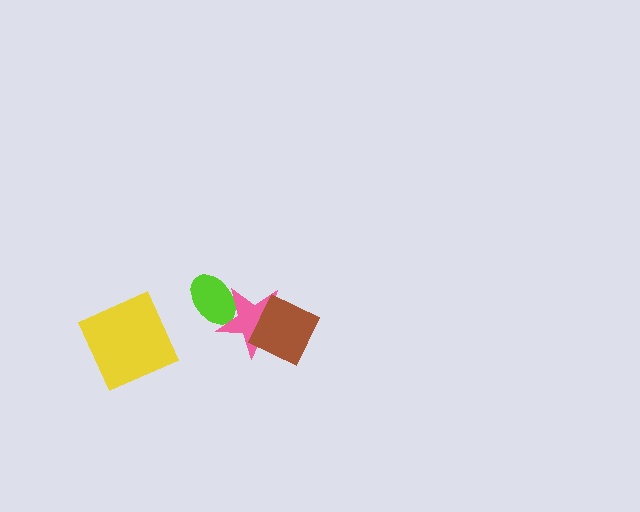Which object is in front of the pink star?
The brown diamond is in front of the pink star.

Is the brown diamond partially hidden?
No, no other shape covers it.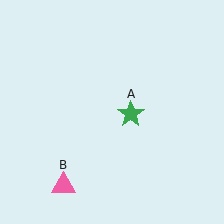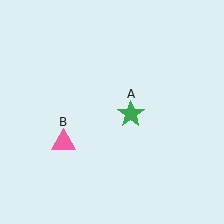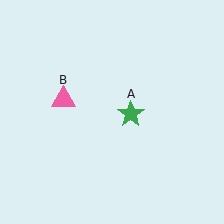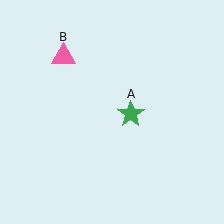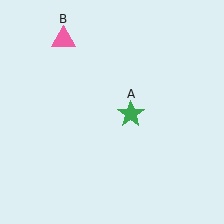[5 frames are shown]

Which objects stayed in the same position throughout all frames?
Green star (object A) remained stationary.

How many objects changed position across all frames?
1 object changed position: pink triangle (object B).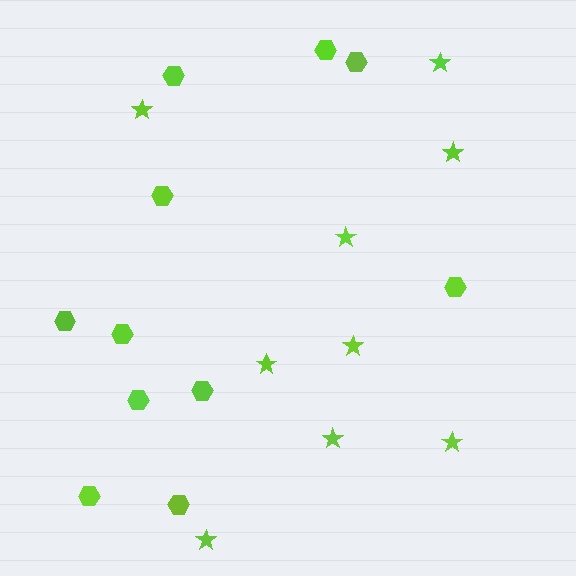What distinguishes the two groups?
There are 2 groups: one group of stars (9) and one group of hexagons (11).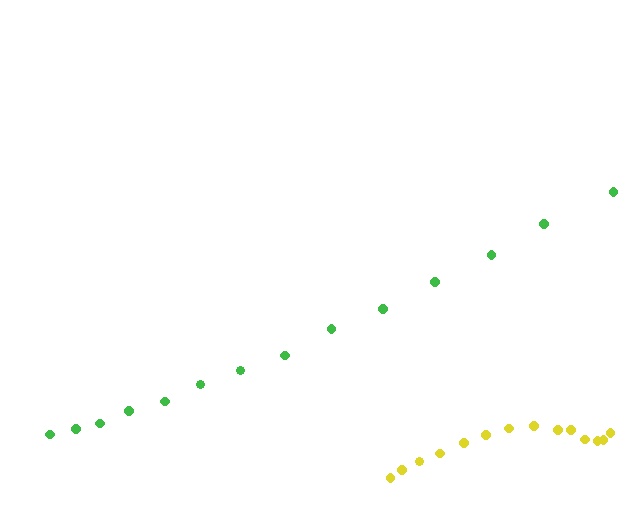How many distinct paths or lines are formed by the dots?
There are 2 distinct paths.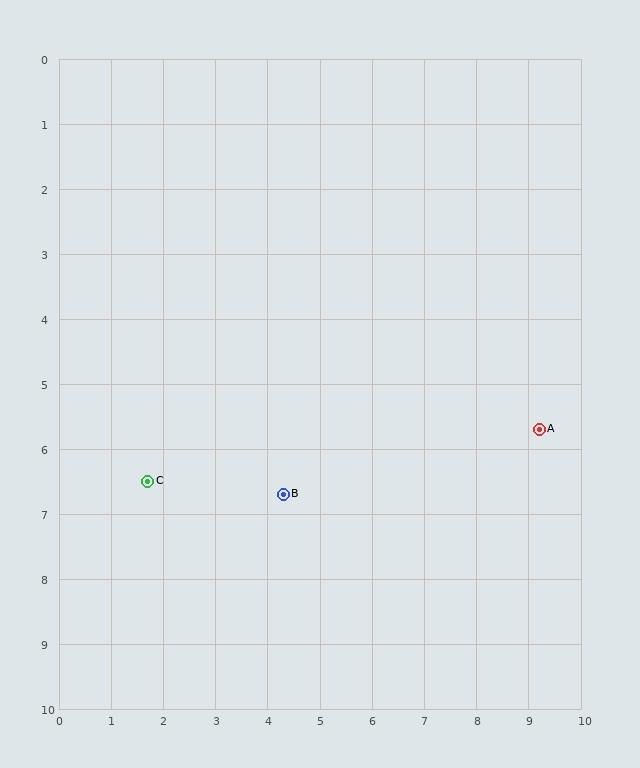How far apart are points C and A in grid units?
Points C and A are about 7.5 grid units apart.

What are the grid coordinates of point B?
Point B is at approximately (4.3, 6.7).